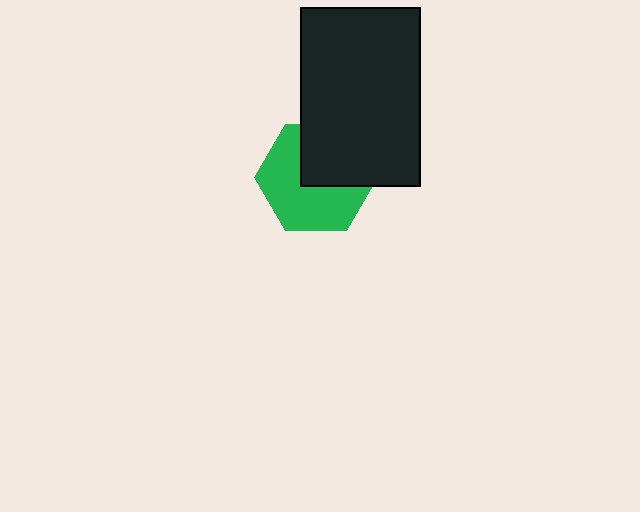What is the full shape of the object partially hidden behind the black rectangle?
The partially hidden object is a green hexagon.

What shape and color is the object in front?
The object in front is a black rectangle.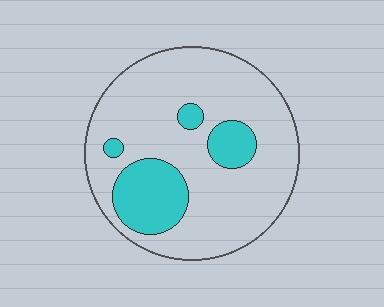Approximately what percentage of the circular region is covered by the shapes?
Approximately 20%.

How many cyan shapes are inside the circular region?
4.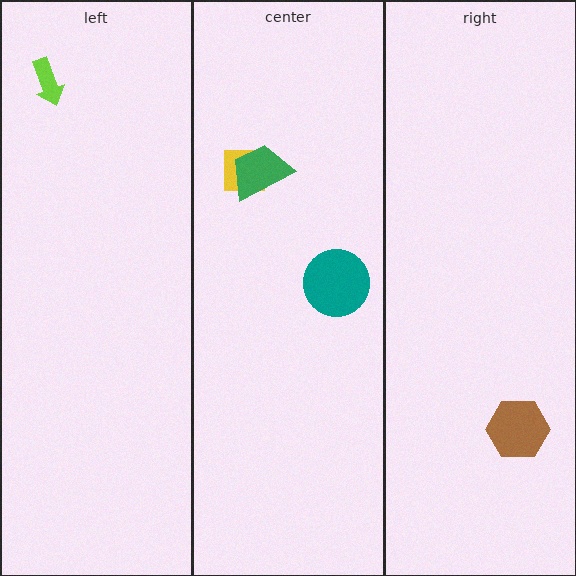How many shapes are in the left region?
1.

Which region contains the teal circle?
The center region.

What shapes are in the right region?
The brown hexagon.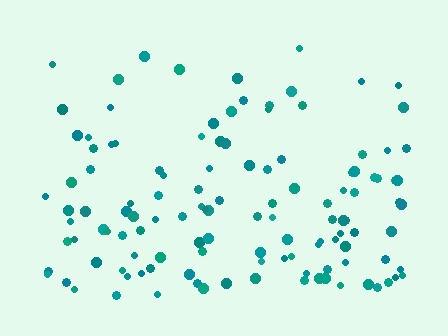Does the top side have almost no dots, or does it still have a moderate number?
Still a moderate number, just noticeably fewer than the bottom.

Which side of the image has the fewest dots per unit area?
The top.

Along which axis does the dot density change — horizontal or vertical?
Vertical.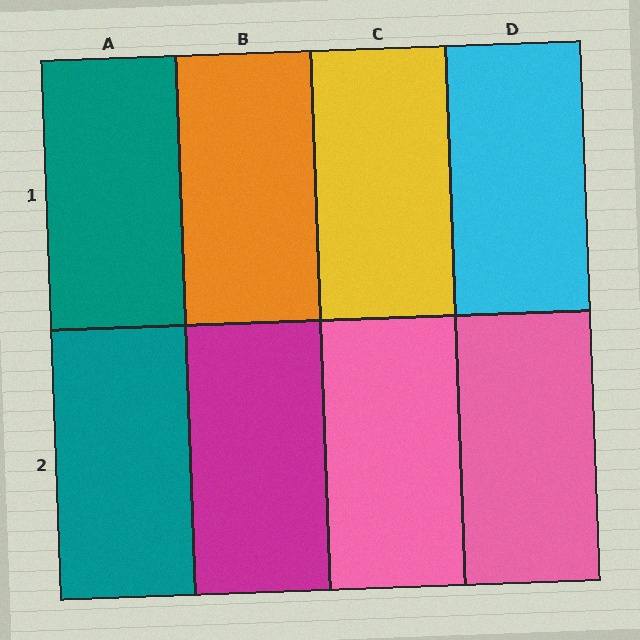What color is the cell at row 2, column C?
Pink.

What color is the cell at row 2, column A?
Teal.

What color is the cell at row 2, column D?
Pink.